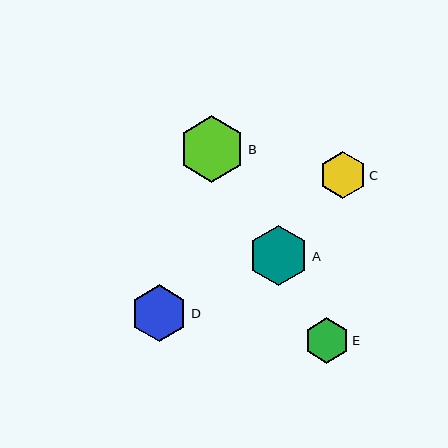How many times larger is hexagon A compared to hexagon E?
Hexagon A is approximately 1.3 times the size of hexagon E.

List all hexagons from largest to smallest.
From largest to smallest: B, A, D, C, E.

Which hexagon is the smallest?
Hexagon E is the smallest with a size of approximately 45 pixels.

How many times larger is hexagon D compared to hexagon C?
Hexagon D is approximately 1.2 times the size of hexagon C.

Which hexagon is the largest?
Hexagon B is the largest with a size of approximately 66 pixels.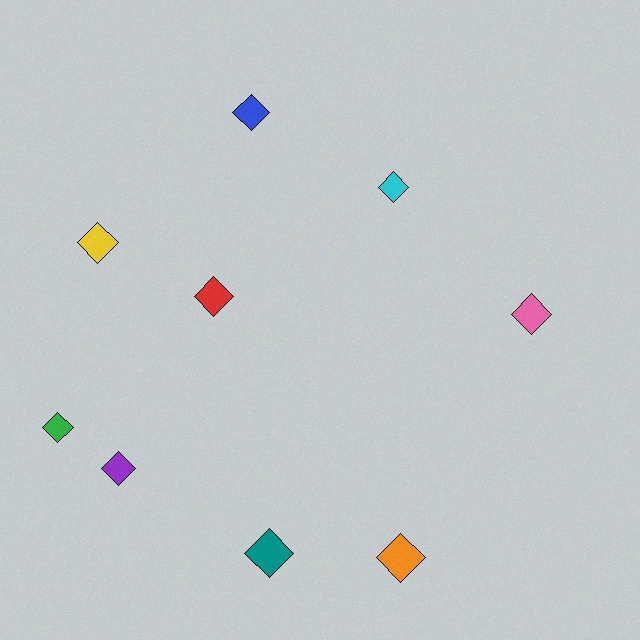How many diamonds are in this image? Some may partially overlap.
There are 9 diamonds.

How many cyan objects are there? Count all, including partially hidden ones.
There is 1 cyan object.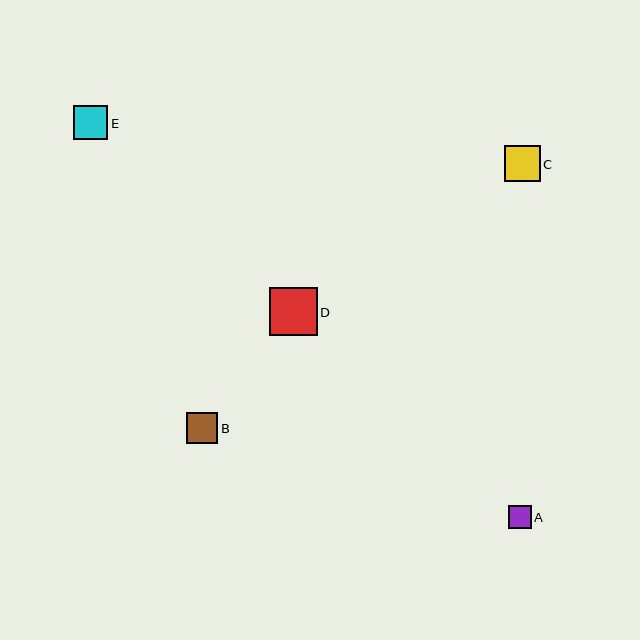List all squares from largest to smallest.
From largest to smallest: D, C, E, B, A.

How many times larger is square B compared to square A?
Square B is approximately 1.4 times the size of square A.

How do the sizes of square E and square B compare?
Square E and square B are approximately the same size.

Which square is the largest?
Square D is the largest with a size of approximately 48 pixels.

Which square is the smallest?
Square A is the smallest with a size of approximately 23 pixels.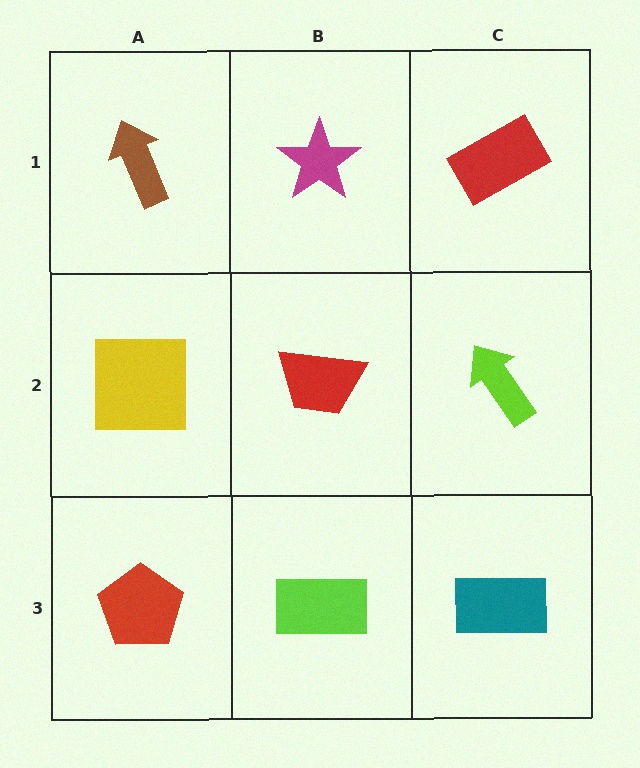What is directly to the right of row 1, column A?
A magenta star.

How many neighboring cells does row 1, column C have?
2.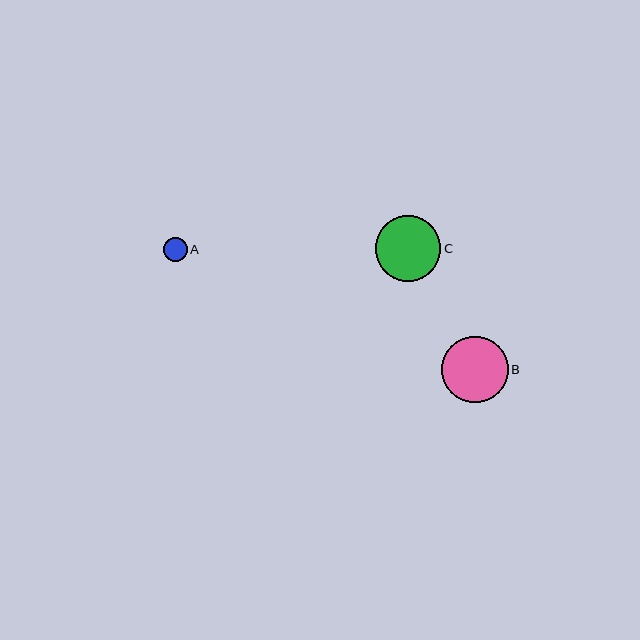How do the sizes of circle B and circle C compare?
Circle B and circle C are approximately the same size.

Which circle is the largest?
Circle B is the largest with a size of approximately 67 pixels.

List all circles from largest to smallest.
From largest to smallest: B, C, A.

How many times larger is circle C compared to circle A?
Circle C is approximately 2.7 times the size of circle A.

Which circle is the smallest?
Circle A is the smallest with a size of approximately 24 pixels.